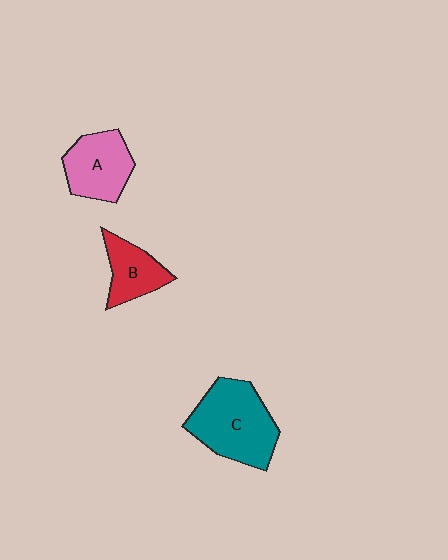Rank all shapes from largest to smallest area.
From largest to smallest: C (teal), A (pink), B (red).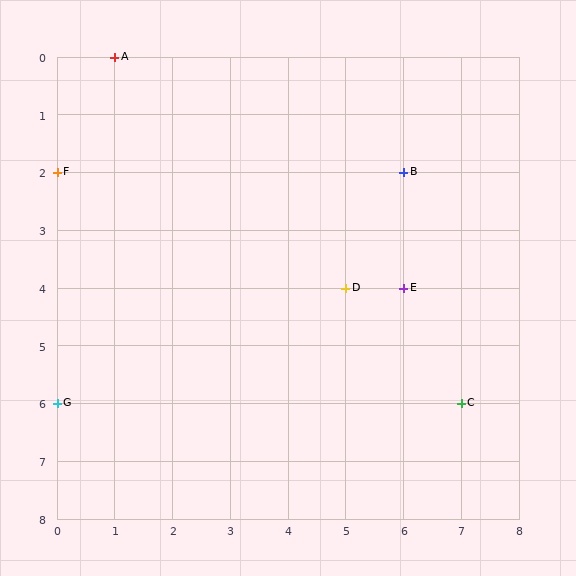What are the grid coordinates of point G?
Point G is at grid coordinates (0, 6).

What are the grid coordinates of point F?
Point F is at grid coordinates (0, 2).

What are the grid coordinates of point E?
Point E is at grid coordinates (6, 4).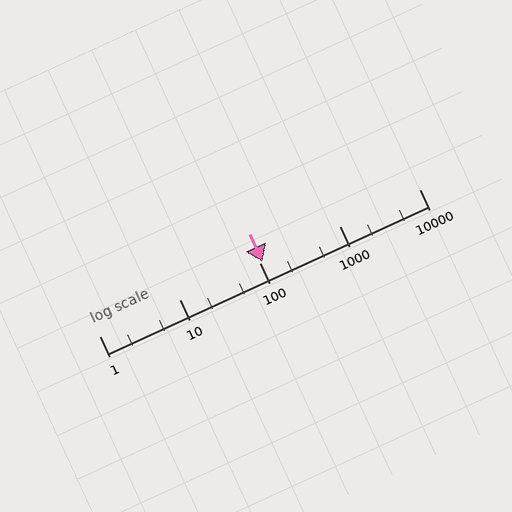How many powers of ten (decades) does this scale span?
The scale spans 4 decades, from 1 to 10000.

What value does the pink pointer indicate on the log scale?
The pointer indicates approximately 110.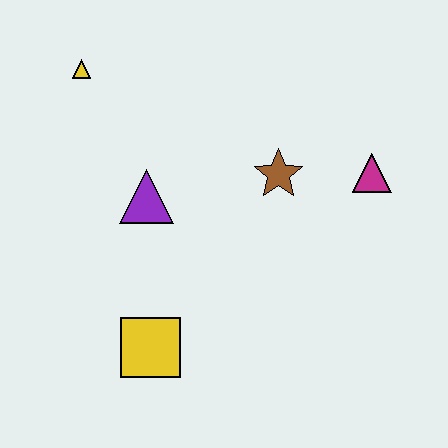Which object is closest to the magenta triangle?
The brown star is closest to the magenta triangle.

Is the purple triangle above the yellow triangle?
No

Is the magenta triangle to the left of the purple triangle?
No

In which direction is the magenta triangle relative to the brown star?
The magenta triangle is to the right of the brown star.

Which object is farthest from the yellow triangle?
The magenta triangle is farthest from the yellow triangle.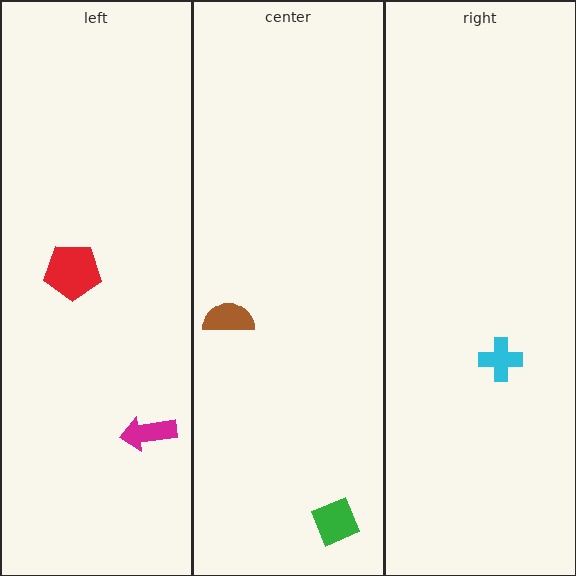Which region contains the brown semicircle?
The center region.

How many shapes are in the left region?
2.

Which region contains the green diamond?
The center region.